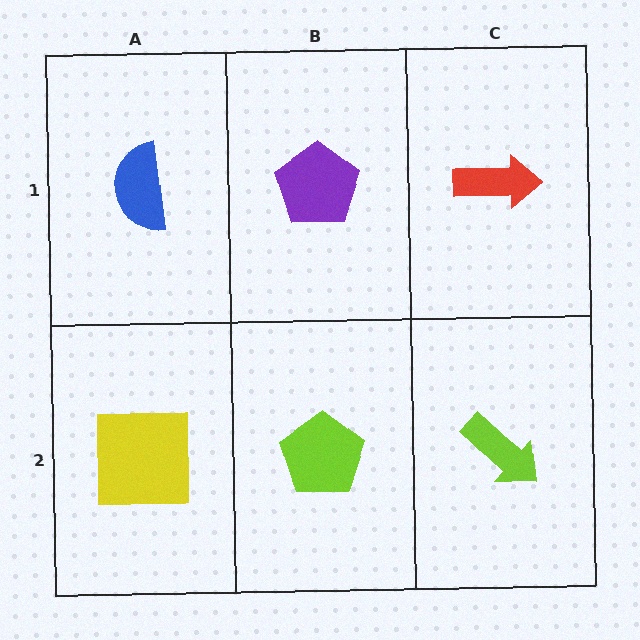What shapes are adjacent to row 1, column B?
A lime pentagon (row 2, column B), a blue semicircle (row 1, column A), a red arrow (row 1, column C).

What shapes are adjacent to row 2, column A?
A blue semicircle (row 1, column A), a lime pentagon (row 2, column B).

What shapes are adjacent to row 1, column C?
A lime arrow (row 2, column C), a purple pentagon (row 1, column B).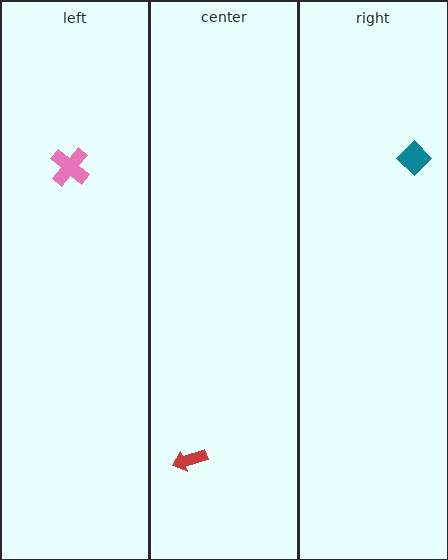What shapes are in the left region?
The pink cross.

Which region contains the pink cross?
The left region.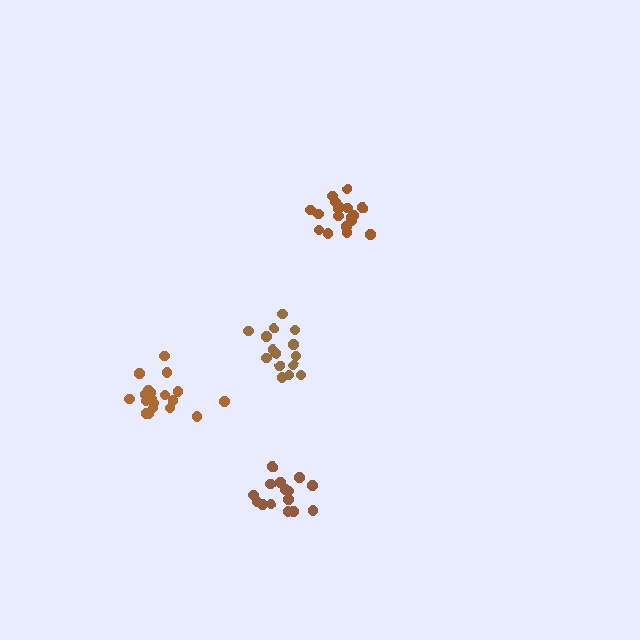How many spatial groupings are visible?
There are 4 spatial groupings.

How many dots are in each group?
Group 1: 21 dots, Group 2: 20 dots, Group 3: 15 dots, Group 4: 15 dots (71 total).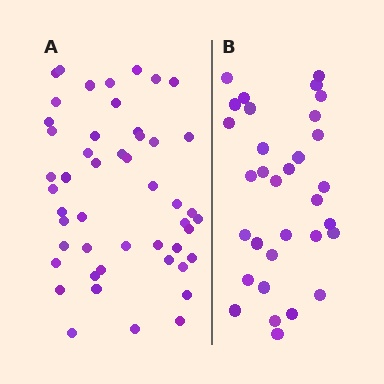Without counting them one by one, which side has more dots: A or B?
Region A (the left region) has more dots.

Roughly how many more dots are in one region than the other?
Region A has approximately 15 more dots than region B.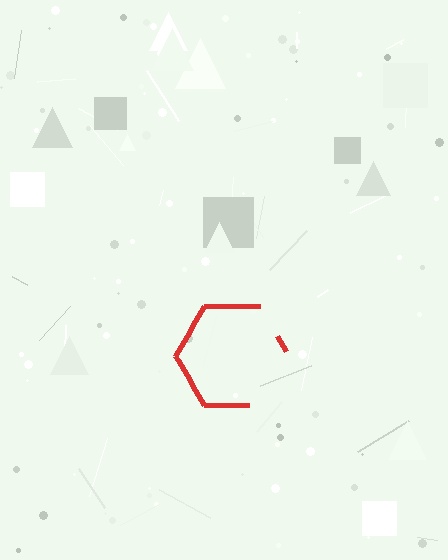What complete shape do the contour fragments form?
The contour fragments form a hexagon.